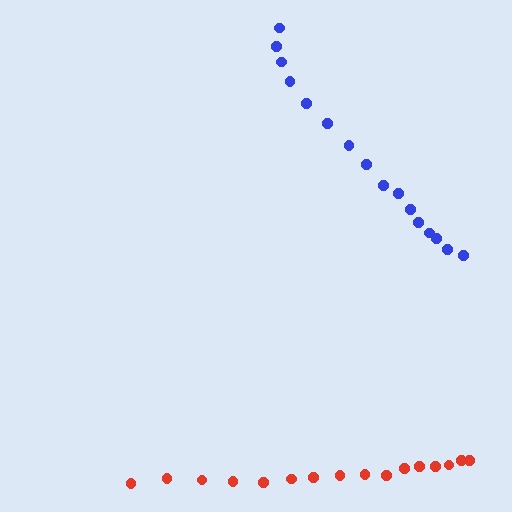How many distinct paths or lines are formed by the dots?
There are 2 distinct paths.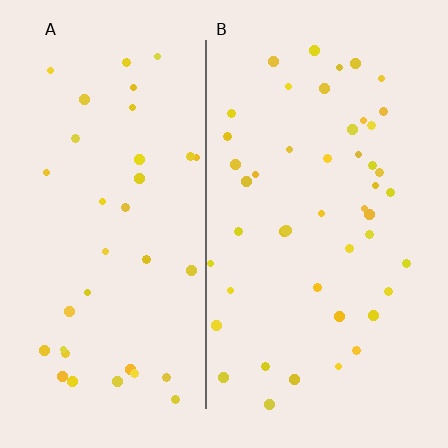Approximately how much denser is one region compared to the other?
Approximately 1.3× — region B over region A.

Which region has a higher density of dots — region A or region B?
B (the right).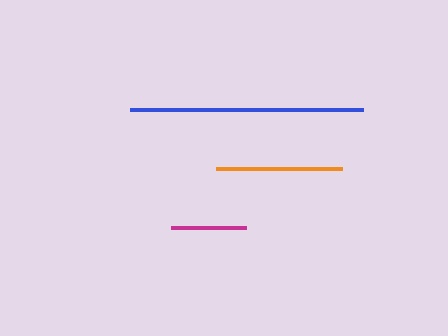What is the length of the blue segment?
The blue segment is approximately 233 pixels long.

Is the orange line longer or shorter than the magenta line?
The orange line is longer than the magenta line.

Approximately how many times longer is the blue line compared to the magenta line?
The blue line is approximately 3.1 times the length of the magenta line.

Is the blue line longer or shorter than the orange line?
The blue line is longer than the orange line.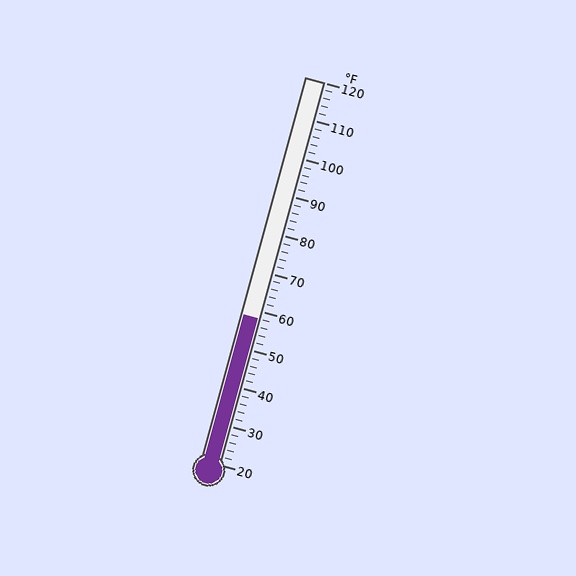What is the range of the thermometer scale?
The thermometer scale ranges from 20°F to 120°F.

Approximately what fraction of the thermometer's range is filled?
The thermometer is filled to approximately 40% of its range.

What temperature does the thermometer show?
The thermometer shows approximately 58°F.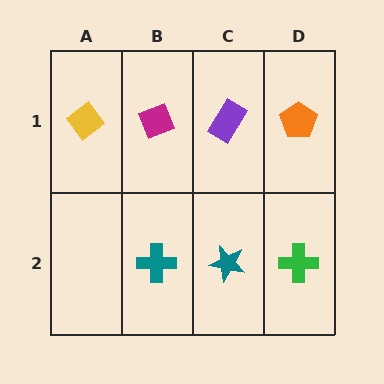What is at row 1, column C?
A purple rectangle.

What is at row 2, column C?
A teal star.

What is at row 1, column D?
An orange pentagon.